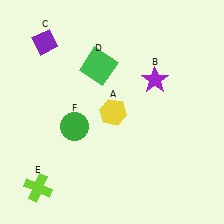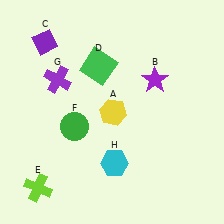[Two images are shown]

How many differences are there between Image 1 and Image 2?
There are 2 differences between the two images.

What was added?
A purple cross (G), a cyan hexagon (H) were added in Image 2.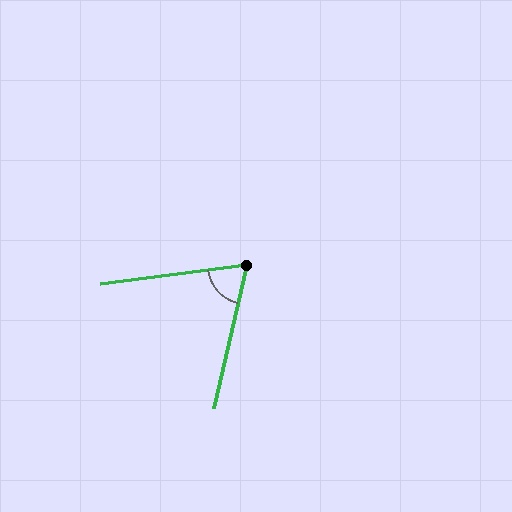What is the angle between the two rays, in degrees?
Approximately 70 degrees.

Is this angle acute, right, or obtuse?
It is acute.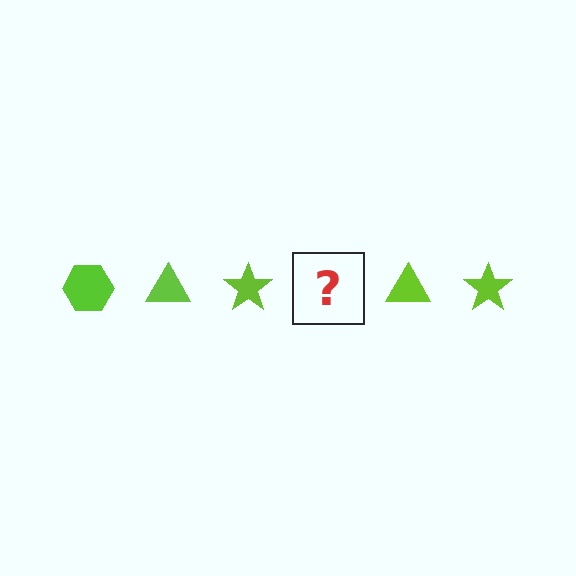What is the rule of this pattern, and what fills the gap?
The rule is that the pattern cycles through hexagon, triangle, star shapes in lime. The gap should be filled with a lime hexagon.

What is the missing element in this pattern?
The missing element is a lime hexagon.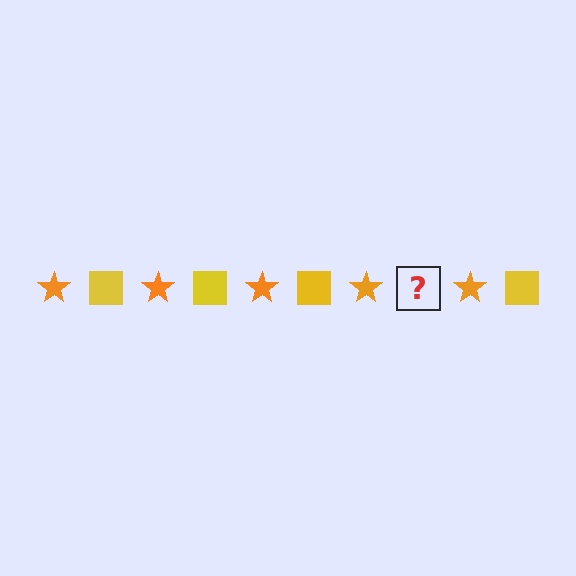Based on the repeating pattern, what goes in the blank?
The blank should be a yellow square.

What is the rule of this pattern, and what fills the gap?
The rule is that the pattern alternates between orange star and yellow square. The gap should be filled with a yellow square.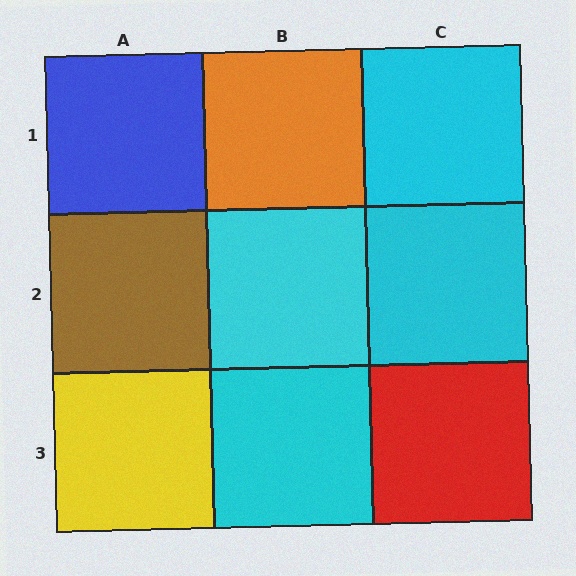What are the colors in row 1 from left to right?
Blue, orange, cyan.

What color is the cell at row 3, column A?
Yellow.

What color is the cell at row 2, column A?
Brown.